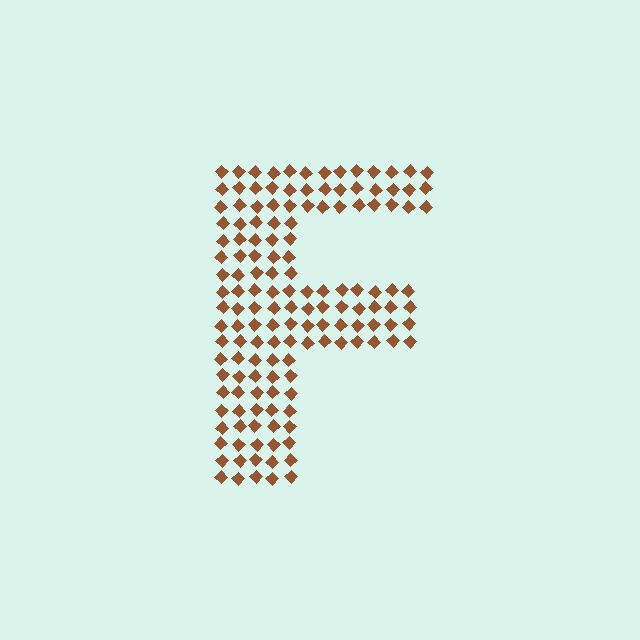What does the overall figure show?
The overall figure shows the letter F.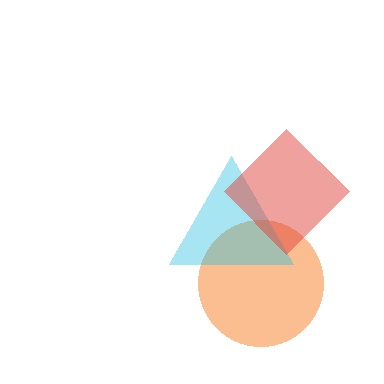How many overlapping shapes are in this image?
There are 3 overlapping shapes in the image.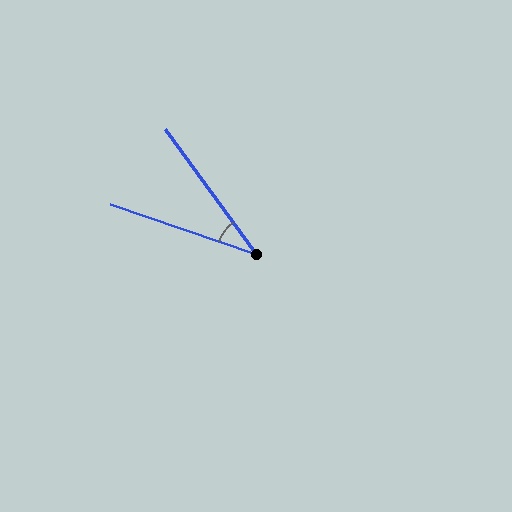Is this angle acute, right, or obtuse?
It is acute.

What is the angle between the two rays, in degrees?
Approximately 35 degrees.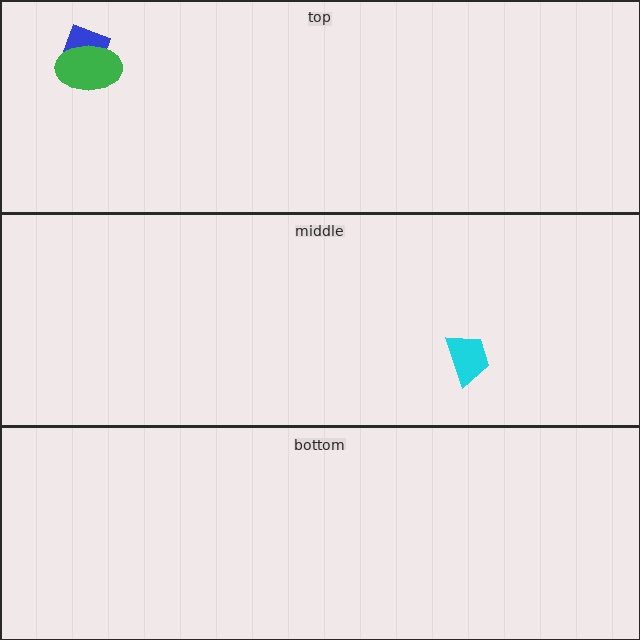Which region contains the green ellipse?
The top region.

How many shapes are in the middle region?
1.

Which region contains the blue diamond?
The top region.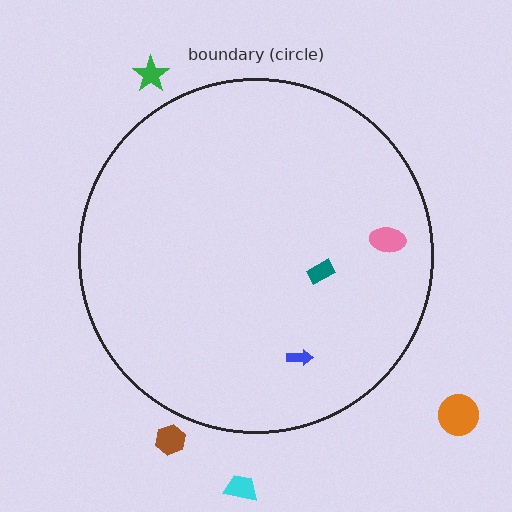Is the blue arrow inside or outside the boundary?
Inside.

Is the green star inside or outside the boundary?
Outside.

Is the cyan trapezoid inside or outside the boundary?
Outside.